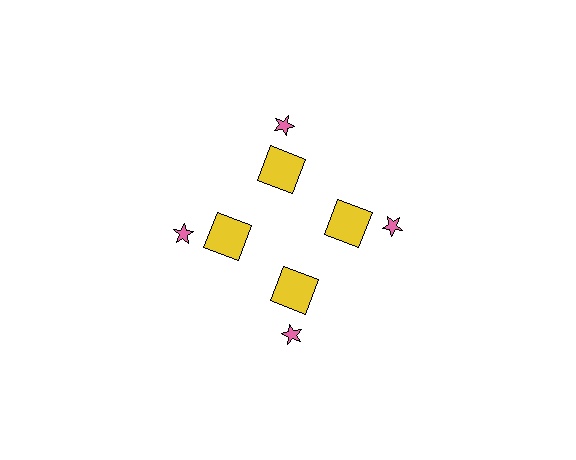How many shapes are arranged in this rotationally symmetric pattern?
There are 8 shapes, arranged in 4 groups of 2.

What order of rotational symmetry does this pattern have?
This pattern has 4-fold rotational symmetry.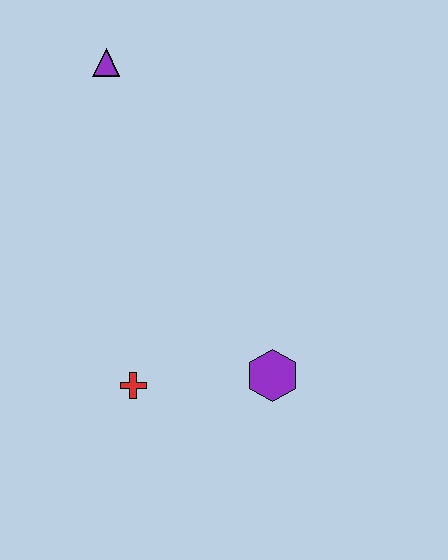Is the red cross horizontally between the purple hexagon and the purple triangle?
Yes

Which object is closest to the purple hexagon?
The red cross is closest to the purple hexagon.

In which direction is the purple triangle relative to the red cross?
The purple triangle is above the red cross.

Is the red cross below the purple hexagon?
Yes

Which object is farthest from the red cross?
The purple triangle is farthest from the red cross.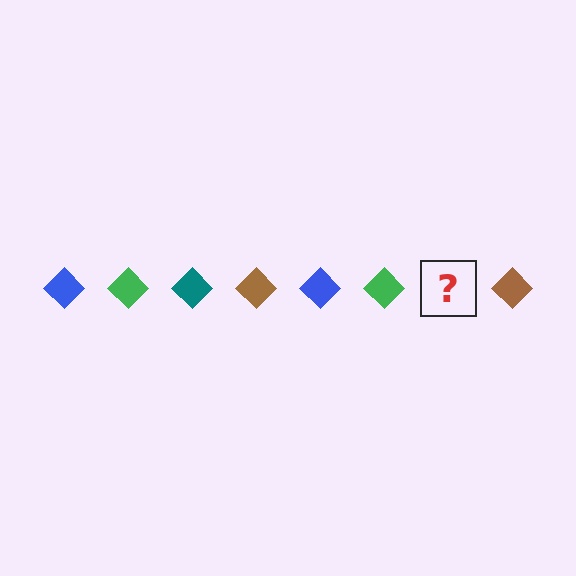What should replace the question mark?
The question mark should be replaced with a teal diamond.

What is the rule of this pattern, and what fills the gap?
The rule is that the pattern cycles through blue, green, teal, brown diamonds. The gap should be filled with a teal diamond.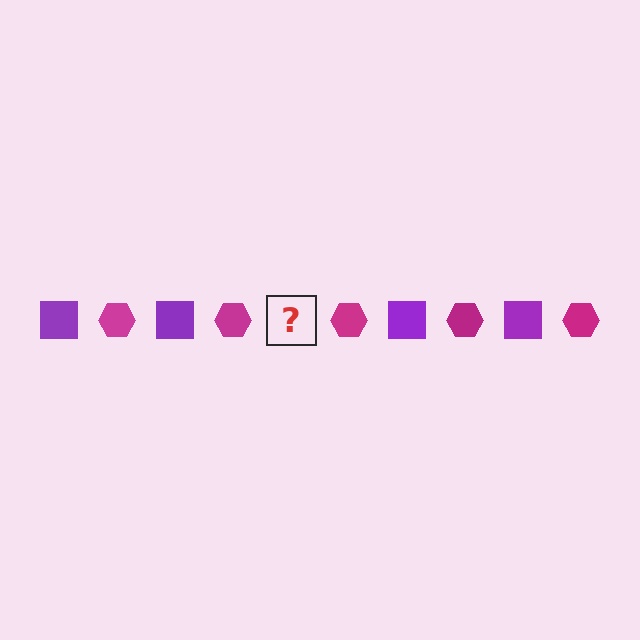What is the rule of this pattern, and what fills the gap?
The rule is that the pattern alternates between purple square and magenta hexagon. The gap should be filled with a purple square.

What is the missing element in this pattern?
The missing element is a purple square.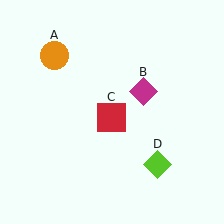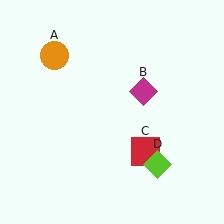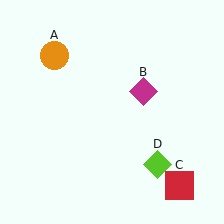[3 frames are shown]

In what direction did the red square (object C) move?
The red square (object C) moved down and to the right.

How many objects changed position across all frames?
1 object changed position: red square (object C).